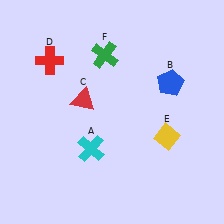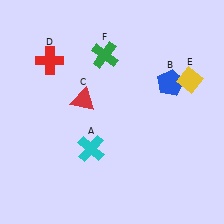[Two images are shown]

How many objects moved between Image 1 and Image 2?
1 object moved between the two images.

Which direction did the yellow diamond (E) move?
The yellow diamond (E) moved up.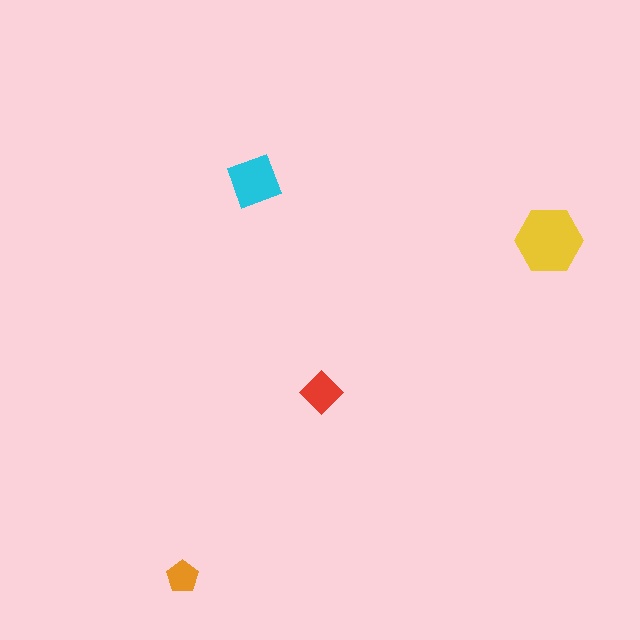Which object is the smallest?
The orange pentagon.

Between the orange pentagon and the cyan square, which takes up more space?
The cyan square.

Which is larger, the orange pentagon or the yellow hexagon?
The yellow hexagon.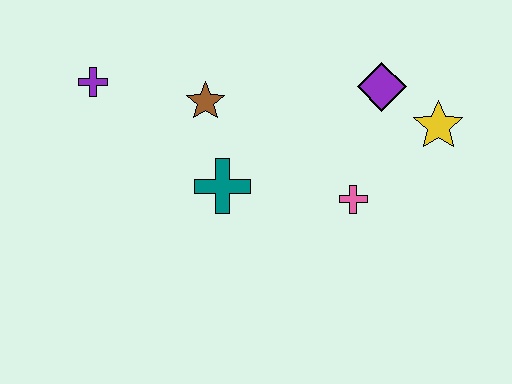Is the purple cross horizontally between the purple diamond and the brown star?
No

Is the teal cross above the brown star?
No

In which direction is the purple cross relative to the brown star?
The purple cross is to the left of the brown star.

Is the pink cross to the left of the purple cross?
No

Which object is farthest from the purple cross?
The yellow star is farthest from the purple cross.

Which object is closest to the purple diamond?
The yellow star is closest to the purple diamond.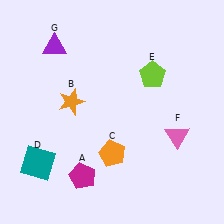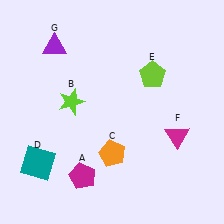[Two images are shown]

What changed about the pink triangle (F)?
In Image 1, F is pink. In Image 2, it changed to magenta.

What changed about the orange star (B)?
In Image 1, B is orange. In Image 2, it changed to lime.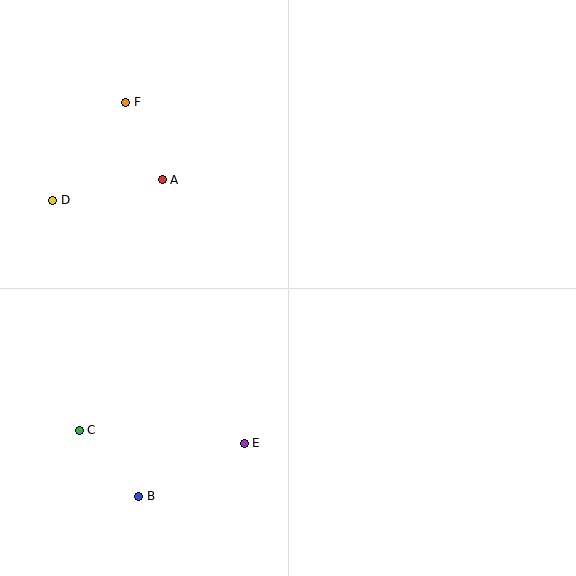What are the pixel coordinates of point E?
Point E is at (244, 443).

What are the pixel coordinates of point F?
Point F is at (126, 102).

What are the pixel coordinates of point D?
Point D is at (53, 200).